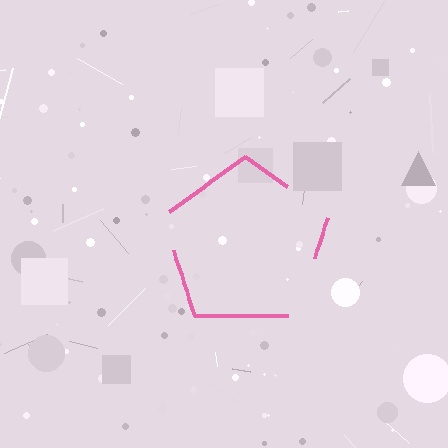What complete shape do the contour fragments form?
The contour fragments form a pentagon.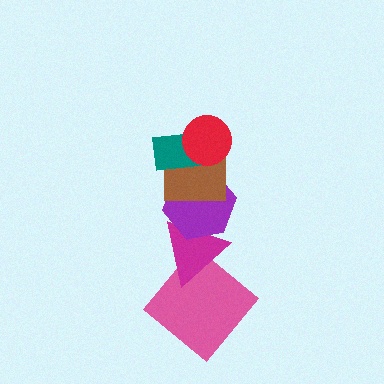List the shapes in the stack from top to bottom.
From top to bottom: the red circle, the teal rectangle, the brown square, the purple hexagon, the magenta triangle, the pink diamond.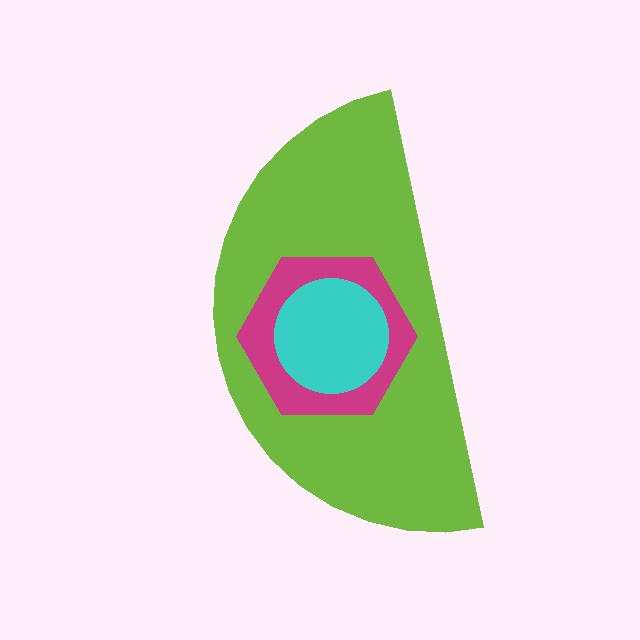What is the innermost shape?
The cyan circle.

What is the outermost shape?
The lime semicircle.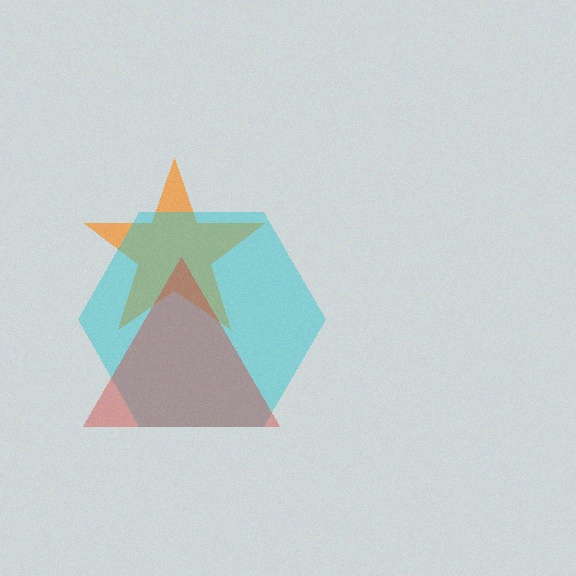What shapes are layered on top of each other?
The layered shapes are: an orange star, a cyan hexagon, a red triangle.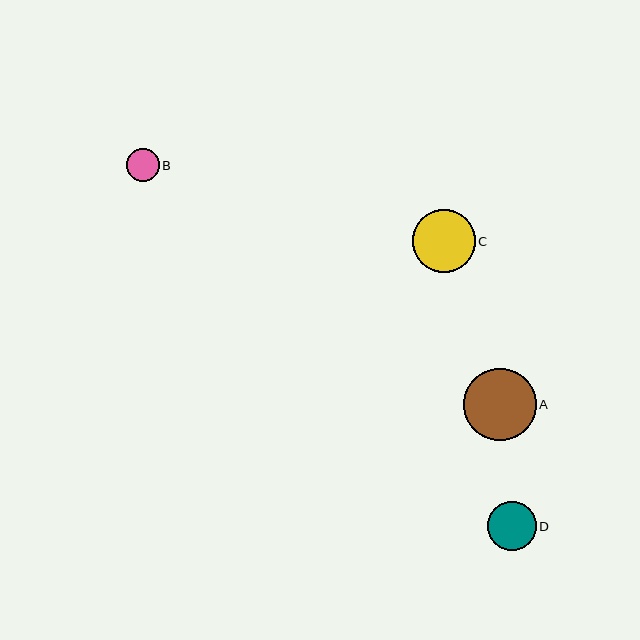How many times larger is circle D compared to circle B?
Circle D is approximately 1.5 times the size of circle B.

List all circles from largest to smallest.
From largest to smallest: A, C, D, B.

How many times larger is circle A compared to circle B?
Circle A is approximately 2.2 times the size of circle B.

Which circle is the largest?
Circle A is the largest with a size of approximately 72 pixels.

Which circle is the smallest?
Circle B is the smallest with a size of approximately 33 pixels.